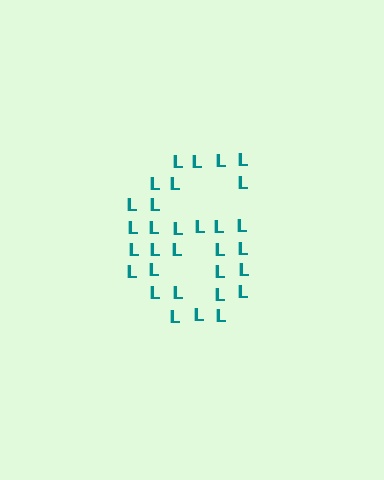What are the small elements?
The small elements are letter L's.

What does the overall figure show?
The overall figure shows the digit 6.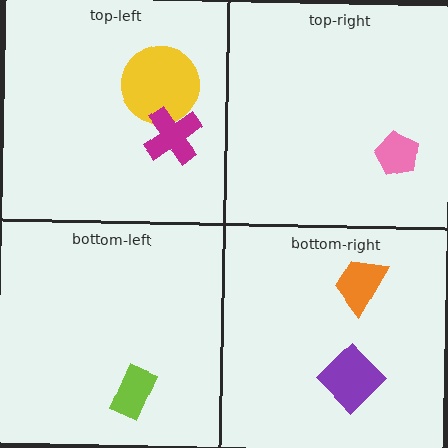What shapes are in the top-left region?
The yellow circle, the magenta cross.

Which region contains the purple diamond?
The bottom-right region.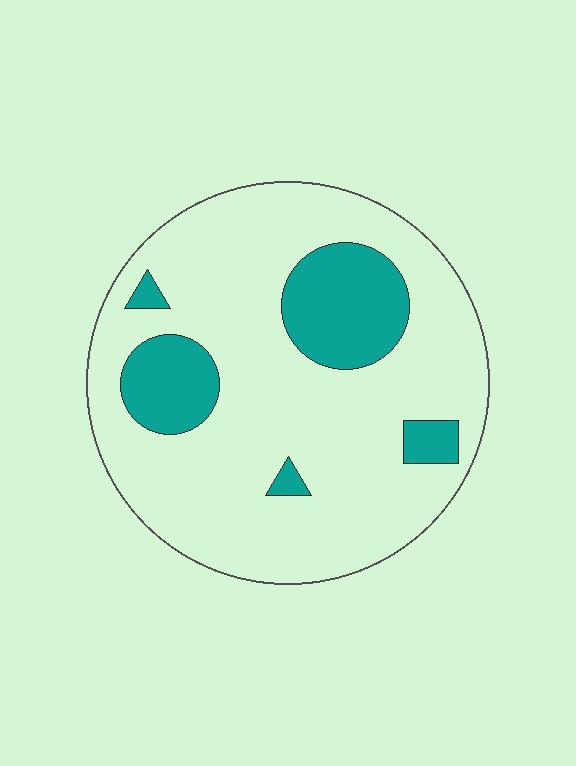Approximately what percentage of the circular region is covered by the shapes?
Approximately 20%.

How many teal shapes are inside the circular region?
5.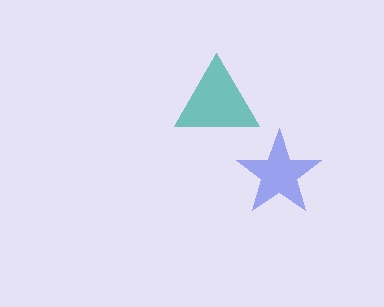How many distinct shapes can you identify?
There are 2 distinct shapes: a teal triangle, a blue star.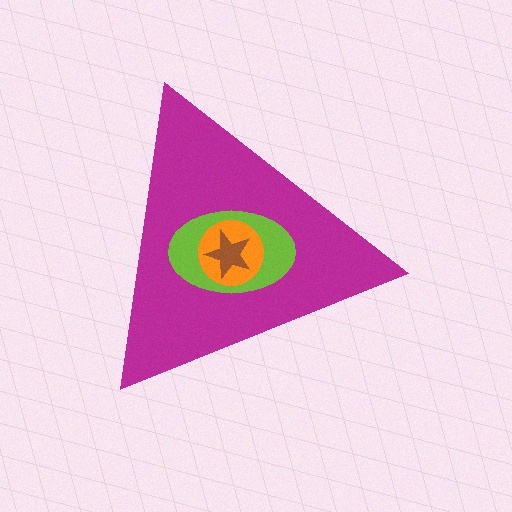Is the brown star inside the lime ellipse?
Yes.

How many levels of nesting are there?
4.